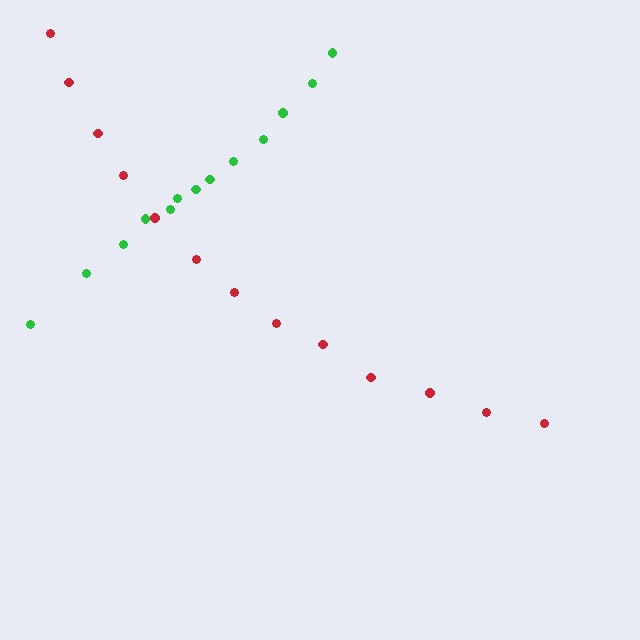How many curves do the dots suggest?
There are 2 distinct paths.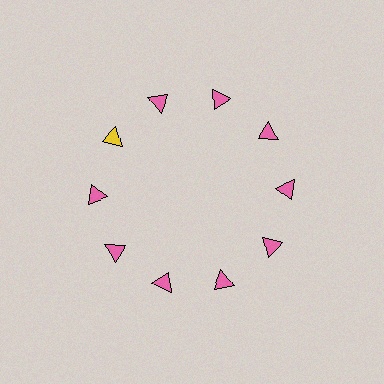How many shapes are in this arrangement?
There are 10 shapes arranged in a ring pattern.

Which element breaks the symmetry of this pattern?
The yellow triangle at roughly the 10 o'clock position breaks the symmetry. All other shapes are pink triangles.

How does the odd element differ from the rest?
It has a different color: yellow instead of pink.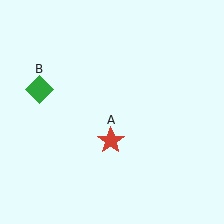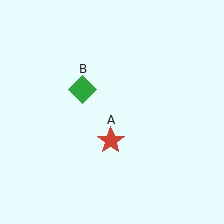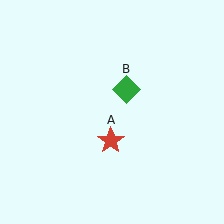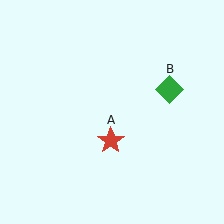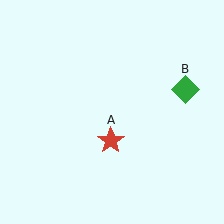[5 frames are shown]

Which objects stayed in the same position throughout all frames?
Red star (object A) remained stationary.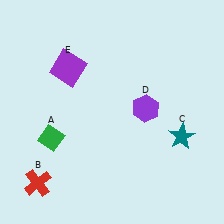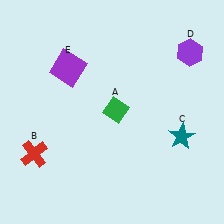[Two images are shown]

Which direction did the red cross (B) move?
The red cross (B) moved up.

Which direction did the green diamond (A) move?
The green diamond (A) moved right.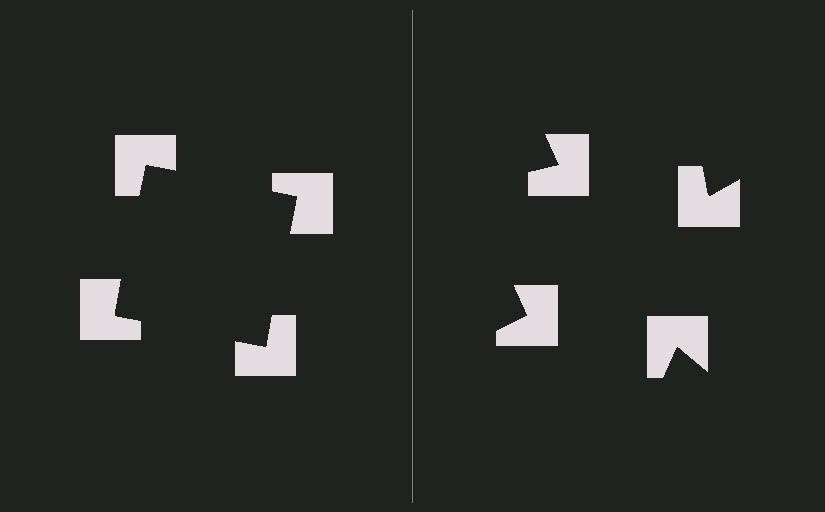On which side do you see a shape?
An illusory square appears on the left side. On the right side the wedge cuts are rotated, so no coherent shape forms.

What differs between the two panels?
The notched squares are positioned identically on both sides; only the wedge orientations differ. On the left they align to a square; on the right they are misaligned.